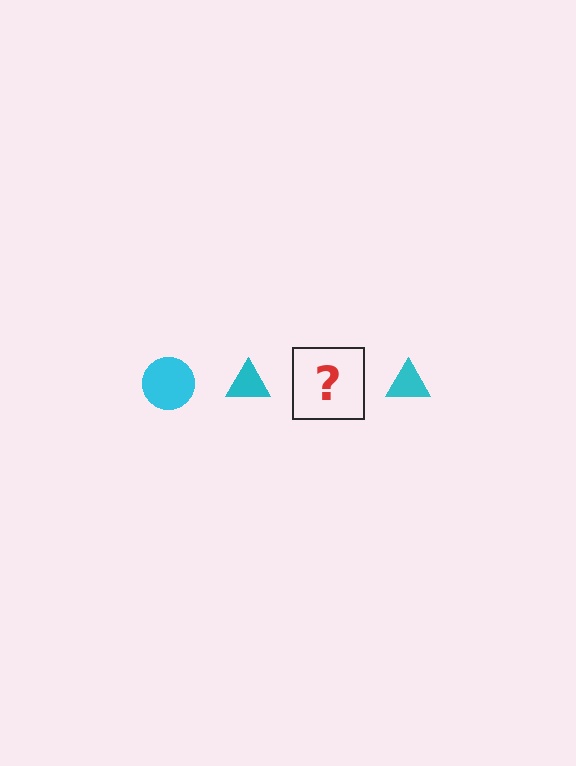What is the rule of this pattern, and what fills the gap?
The rule is that the pattern cycles through circle, triangle shapes in cyan. The gap should be filled with a cyan circle.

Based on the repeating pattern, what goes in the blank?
The blank should be a cyan circle.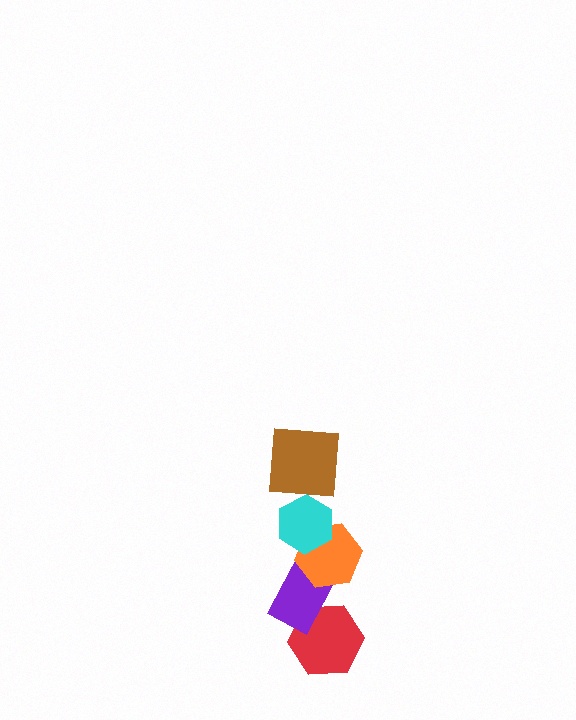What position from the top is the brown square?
The brown square is 1st from the top.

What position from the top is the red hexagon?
The red hexagon is 5th from the top.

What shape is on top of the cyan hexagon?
The brown square is on top of the cyan hexagon.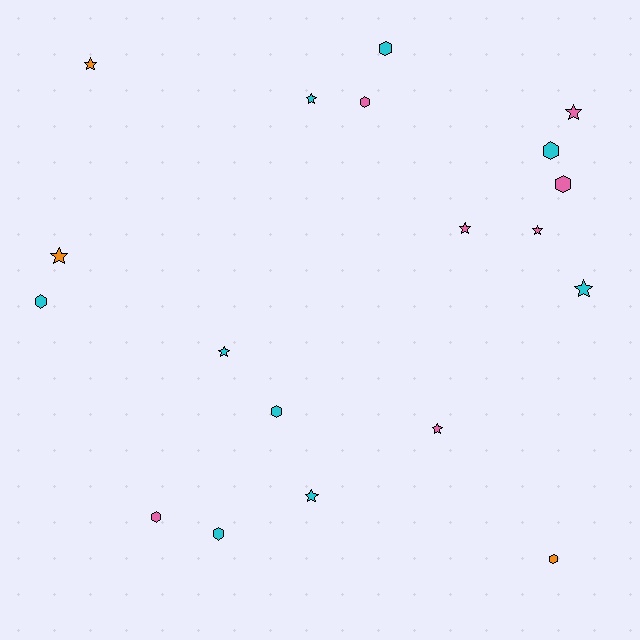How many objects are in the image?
There are 19 objects.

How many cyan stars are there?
There are 4 cyan stars.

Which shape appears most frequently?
Star, with 10 objects.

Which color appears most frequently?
Cyan, with 9 objects.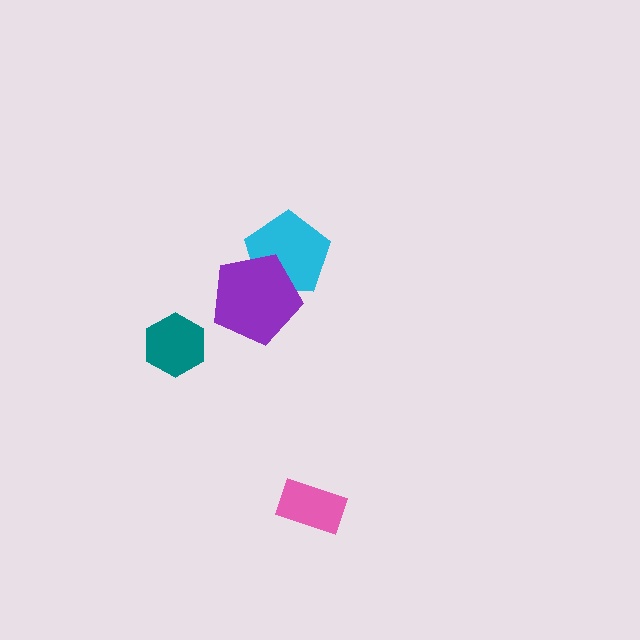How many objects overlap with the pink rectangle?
0 objects overlap with the pink rectangle.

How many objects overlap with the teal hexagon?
0 objects overlap with the teal hexagon.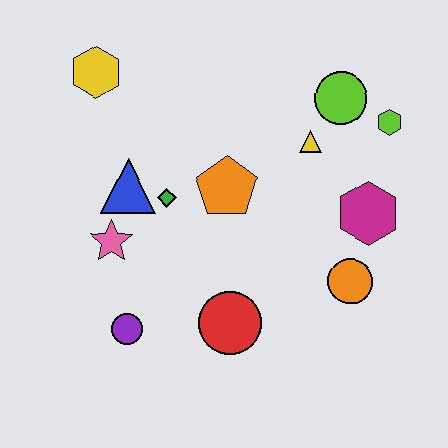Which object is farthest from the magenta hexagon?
The yellow hexagon is farthest from the magenta hexagon.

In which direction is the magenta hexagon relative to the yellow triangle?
The magenta hexagon is below the yellow triangle.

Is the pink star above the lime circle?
No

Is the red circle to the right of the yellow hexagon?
Yes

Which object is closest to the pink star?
The blue triangle is closest to the pink star.